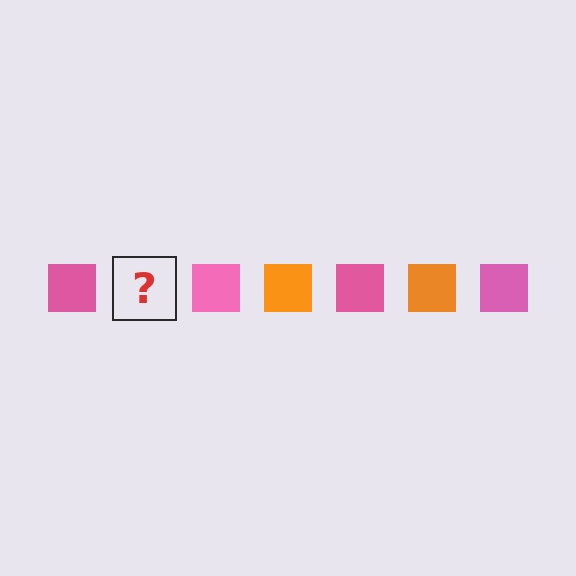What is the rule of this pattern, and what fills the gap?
The rule is that the pattern cycles through pink, orange squares. The gap should be filled with an orange square.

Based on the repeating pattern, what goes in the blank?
The blank should be an orange square.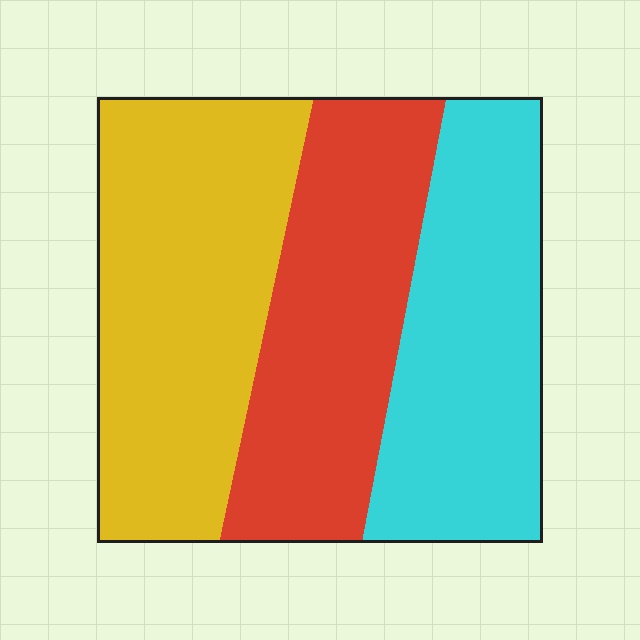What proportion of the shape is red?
Red covers around 30% of the shape.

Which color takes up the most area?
Yellow, at roughly 40%.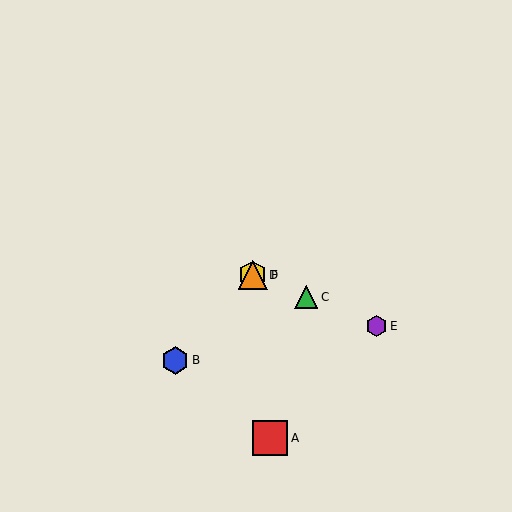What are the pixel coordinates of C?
Object C is at (306, 297).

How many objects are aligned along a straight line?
4 objects (C, D, E, F) are aligned along a straight line.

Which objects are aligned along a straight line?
Objects C, D, E, F are aligned along a straight line.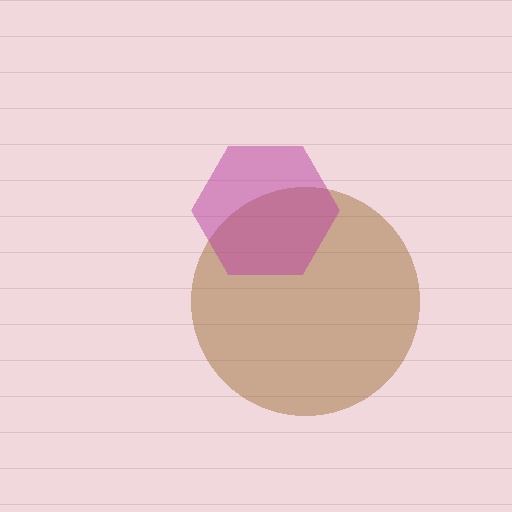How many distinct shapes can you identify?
There are 2 distinct shapes: a brown circle, a magenta hexagon.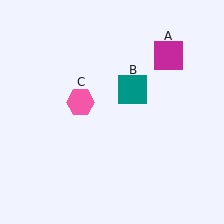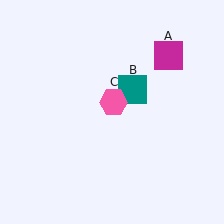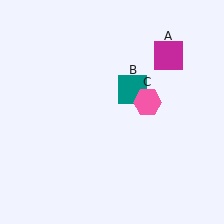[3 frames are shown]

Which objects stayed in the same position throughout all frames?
Magenta square (object A) and teal square (object B) remained stationary.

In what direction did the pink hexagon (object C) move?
The pink hexagon (object C) moved right.